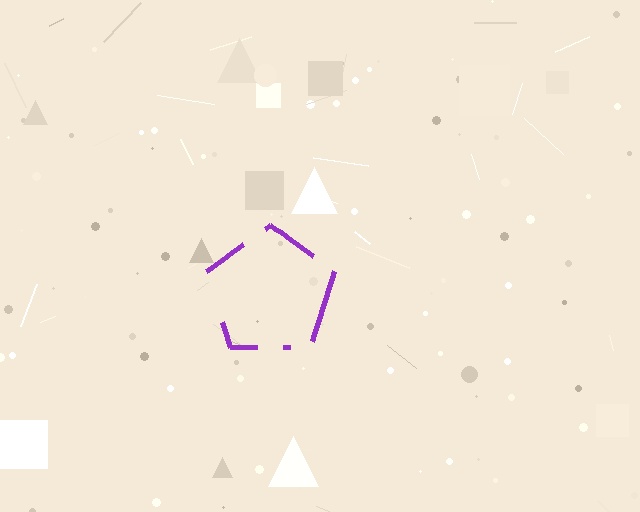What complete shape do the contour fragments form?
The contour fragments form a pentagon.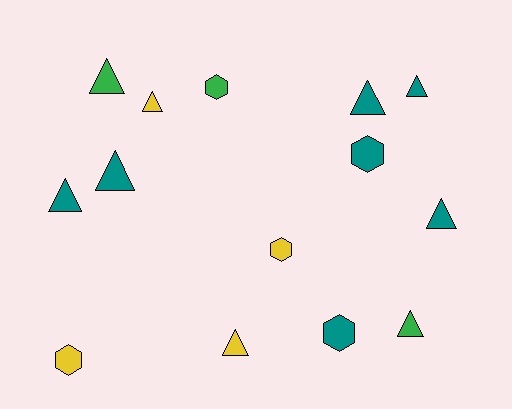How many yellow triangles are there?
There are 2 yellow triangles.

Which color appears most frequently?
Teal, with 7 objects.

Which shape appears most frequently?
Triangle, with 9 objects.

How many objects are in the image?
There are 14 objects.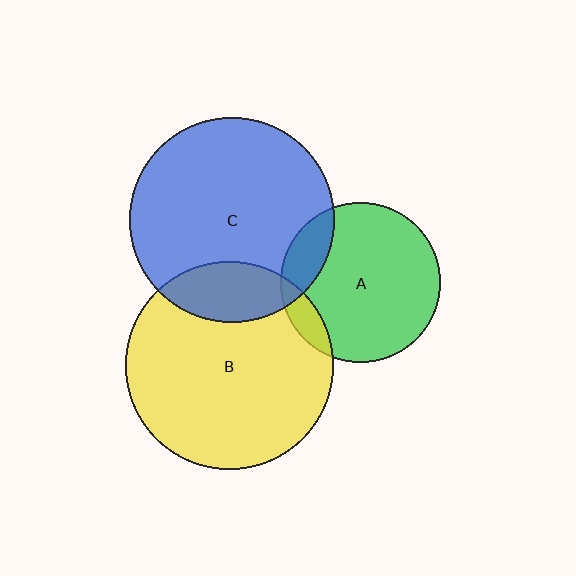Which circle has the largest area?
Circle B (yellow).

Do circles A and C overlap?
Yes.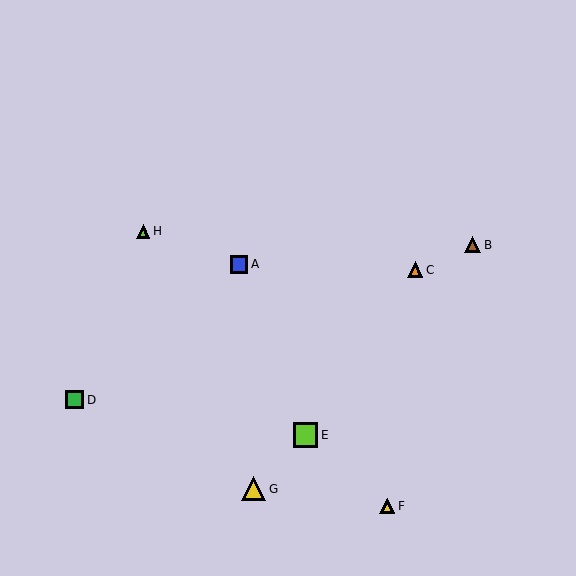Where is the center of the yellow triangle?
The center of the yellow triangle is at (387, 506).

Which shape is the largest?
The lime square (labeled E) is the largest.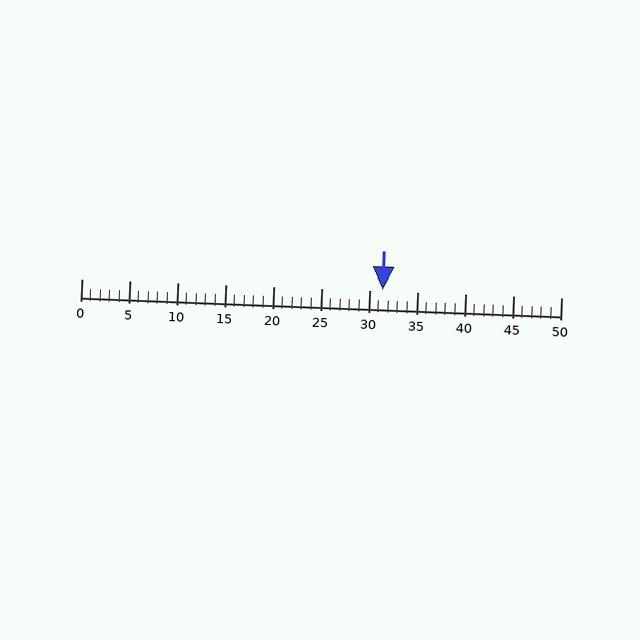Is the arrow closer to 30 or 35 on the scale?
The arrow is closer to 30.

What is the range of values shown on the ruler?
The ruler shows values from 0 to 50.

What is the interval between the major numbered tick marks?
The major tick marks are spaced 5 units apart.